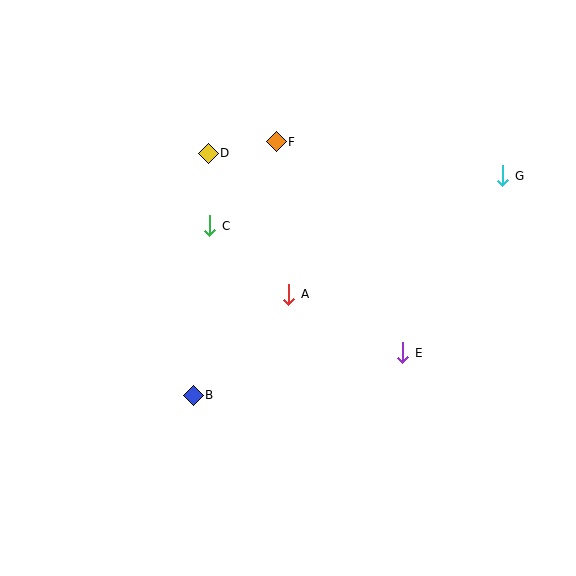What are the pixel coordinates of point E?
Point E is at (403, 353).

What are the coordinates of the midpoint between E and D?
The midpoint between E and D is at (306, 253).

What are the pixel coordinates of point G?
Point G is at (503, 176).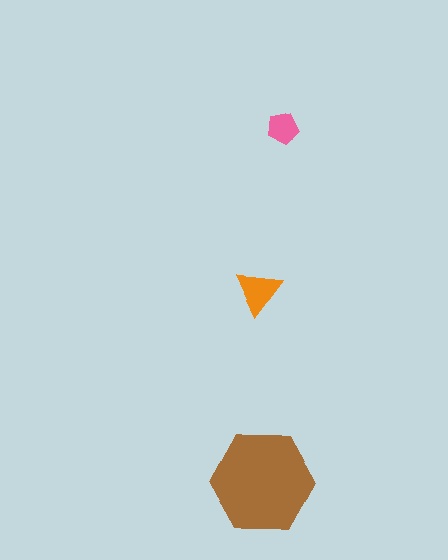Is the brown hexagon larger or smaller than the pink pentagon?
Larger.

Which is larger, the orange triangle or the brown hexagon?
The brown hexagon.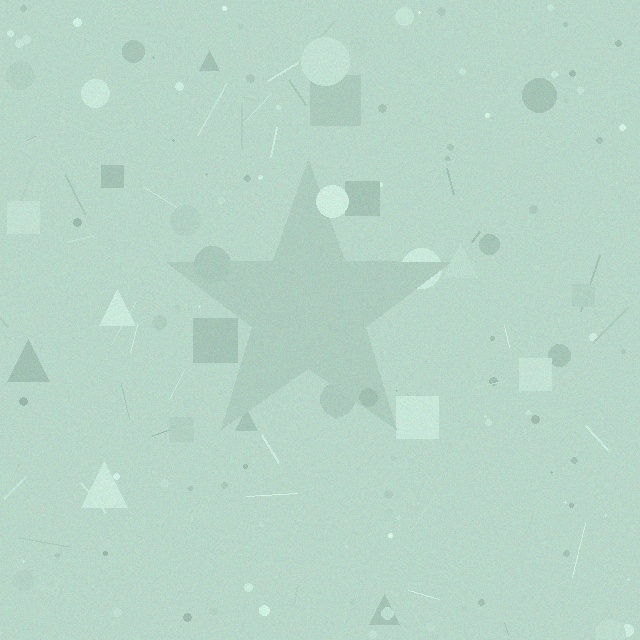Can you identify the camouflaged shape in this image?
The camouflaged shape is a star.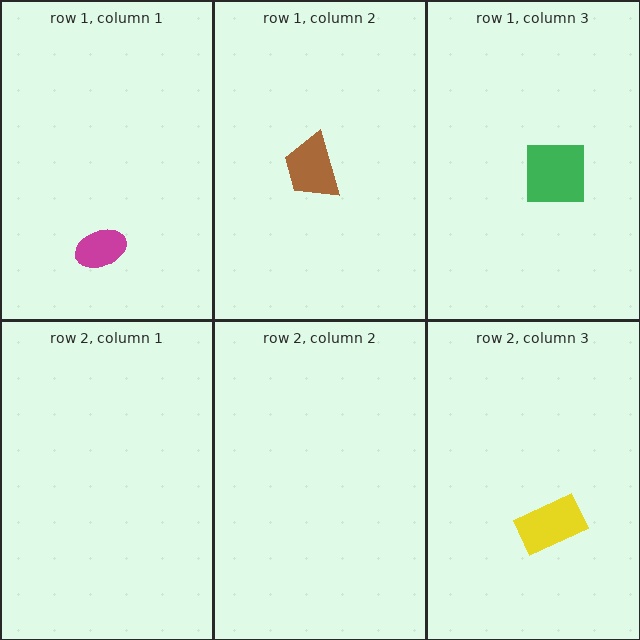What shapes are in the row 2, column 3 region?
The yellow rectangle.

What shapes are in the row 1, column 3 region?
The green square.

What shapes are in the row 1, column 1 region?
The magenta ellipse.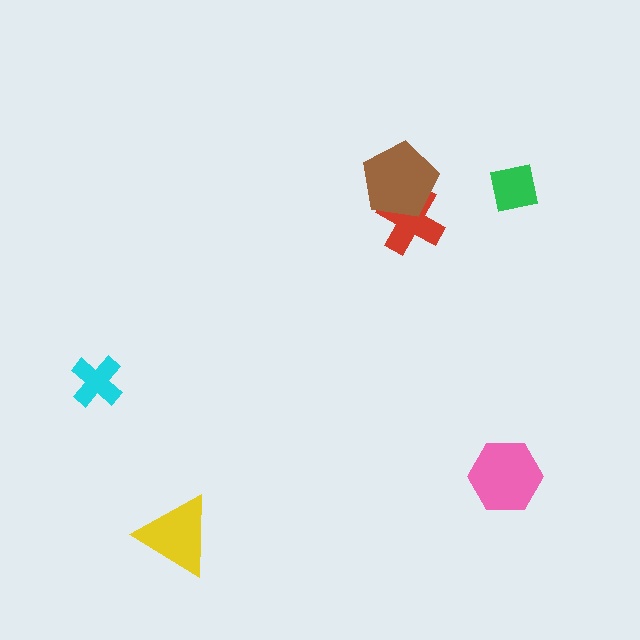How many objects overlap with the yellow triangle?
0 objects overlap with the yellow triangle.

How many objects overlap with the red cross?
1 object overlaps with the red cross.